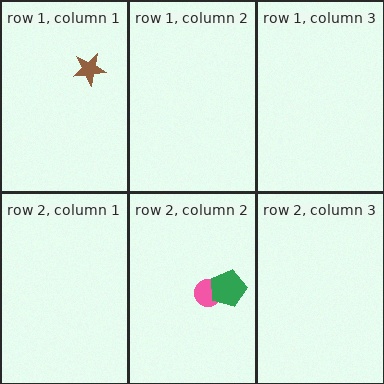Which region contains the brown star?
The row 1, column 1 region.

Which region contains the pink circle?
The row 2, column 2 region.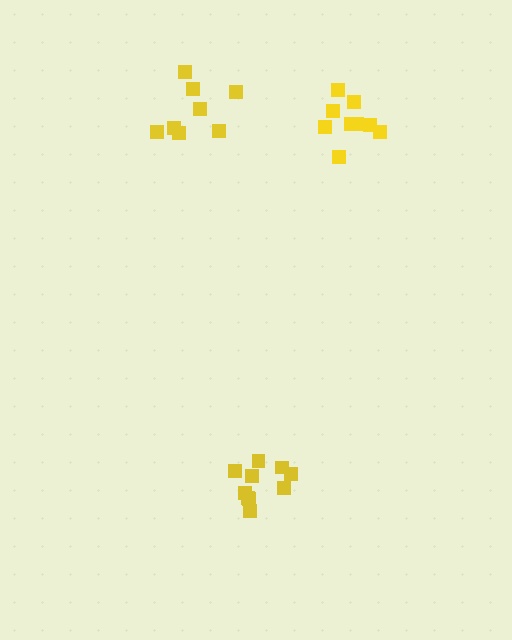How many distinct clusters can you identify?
There are 3 distinct clusters.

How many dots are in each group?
Group 1: 10 dots, Group 2: 9 dots, Group 3: 8 dots (27 total).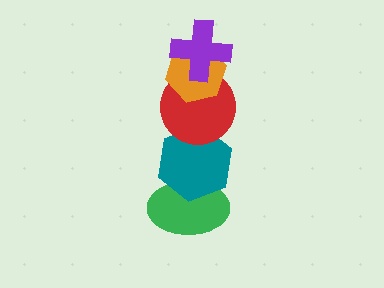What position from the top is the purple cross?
The purple cross is 1st from the top.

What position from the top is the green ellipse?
The green ellipse is 5th from the top.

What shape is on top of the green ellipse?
The teal hexagon is on top of the green ellipse.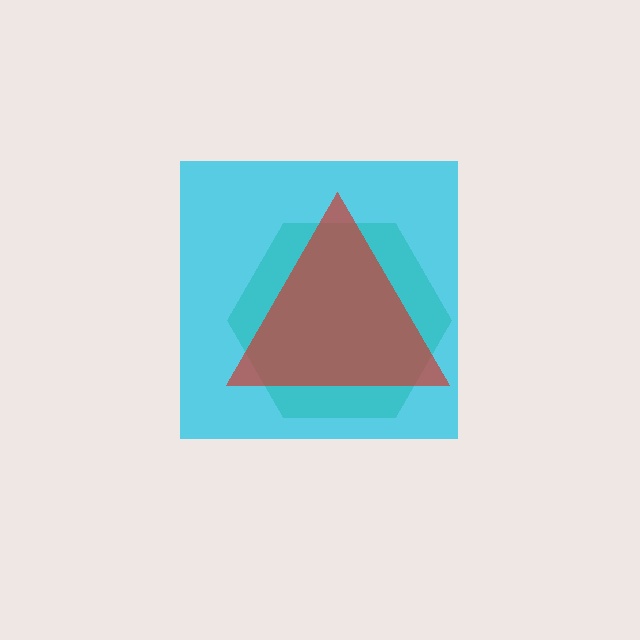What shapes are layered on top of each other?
The layered shapes are: a green hexagon, a cyan square, a red triangle.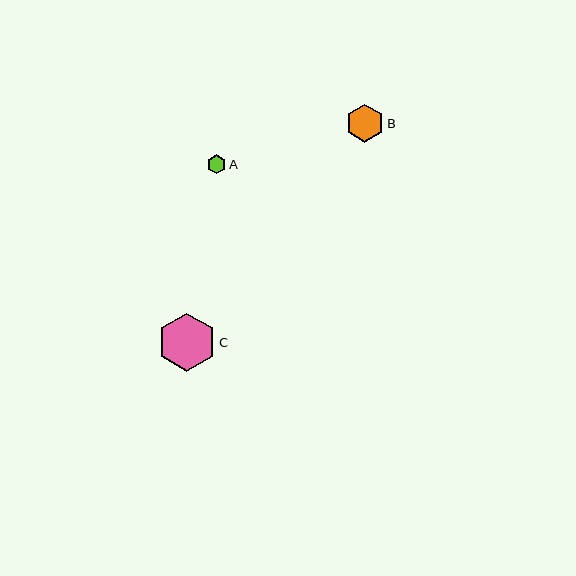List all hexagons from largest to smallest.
From largest to smallest: C, B, A.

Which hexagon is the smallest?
Hexagon A is the smallest with a size of approximately 19 pixels.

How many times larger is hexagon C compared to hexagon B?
Hexagon C is approximately 1.5 times the size of hexagon B.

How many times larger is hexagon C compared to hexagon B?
Hexagon C is approximately 1.5 times the size of hexagon B.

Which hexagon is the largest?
Hexagon C is the largest with a size of approximately 58 pixels.